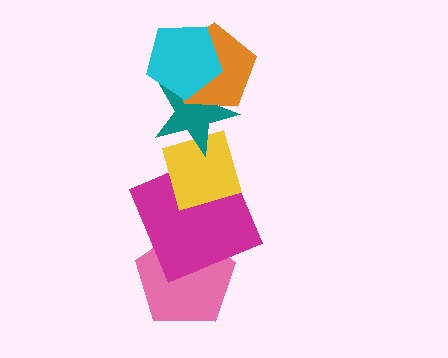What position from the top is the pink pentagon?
The pink pentagon is 6th from the top.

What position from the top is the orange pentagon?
The orange pentagon is 2nd from the top.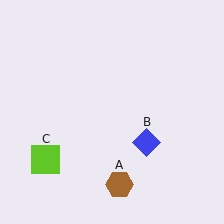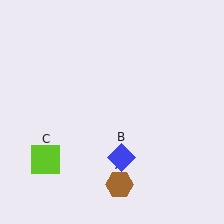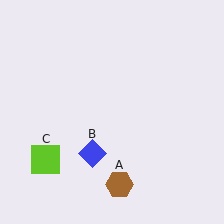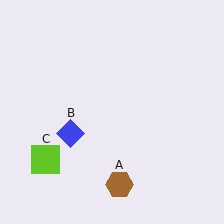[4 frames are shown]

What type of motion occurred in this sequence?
The blue diamond (object B) rotated clockwise around the center of the scene.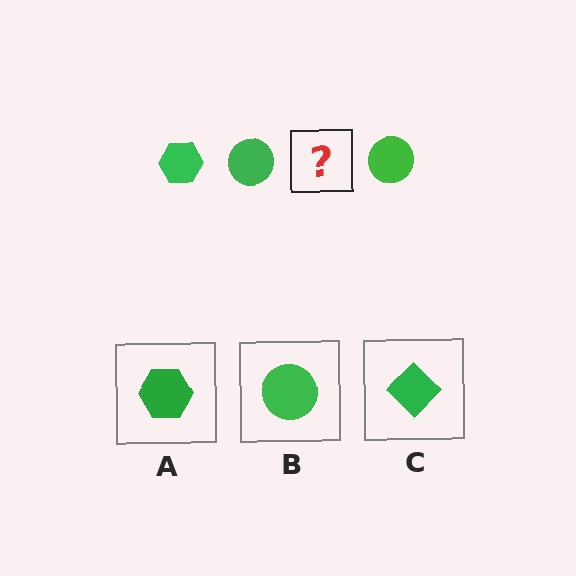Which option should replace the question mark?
Option A.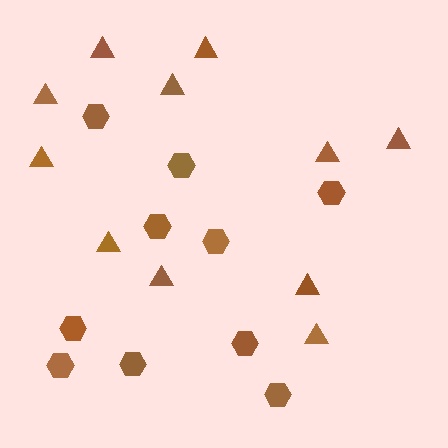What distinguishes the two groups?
There are 2 groups: one group of triangles (11) and one group of hexagons (10).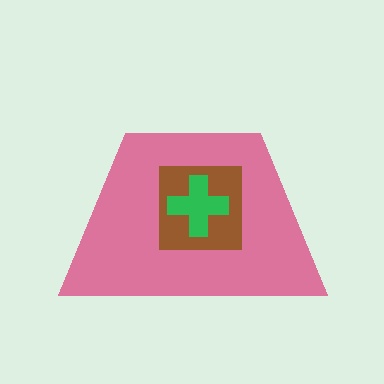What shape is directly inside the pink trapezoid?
The brown square.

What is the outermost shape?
The pink trapezoid.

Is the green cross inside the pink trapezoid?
Yes.